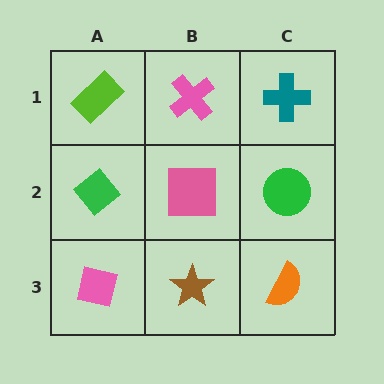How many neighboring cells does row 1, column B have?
3.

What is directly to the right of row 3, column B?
An orange semicircle.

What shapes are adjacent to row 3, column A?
A green diamond (row 2, column A), a brown star (row 3, column B).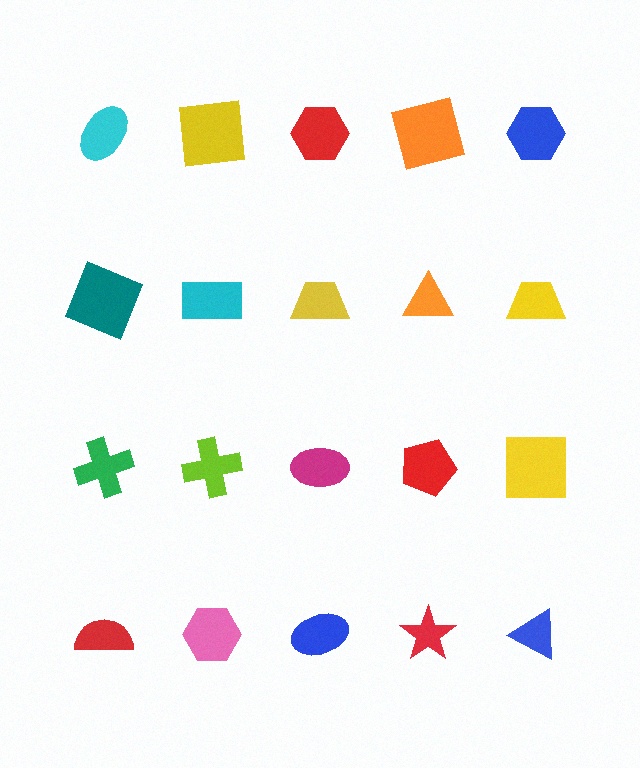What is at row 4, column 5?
A blue triangle.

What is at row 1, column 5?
A blue hexagon.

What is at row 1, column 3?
A red hexagon.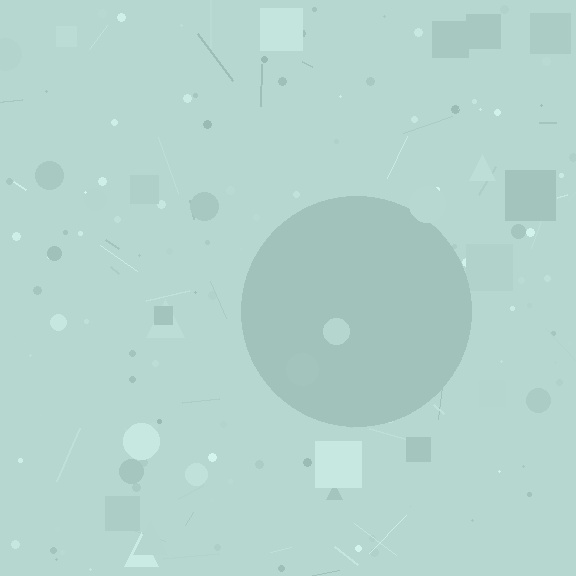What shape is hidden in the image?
A circle is hidden in the image.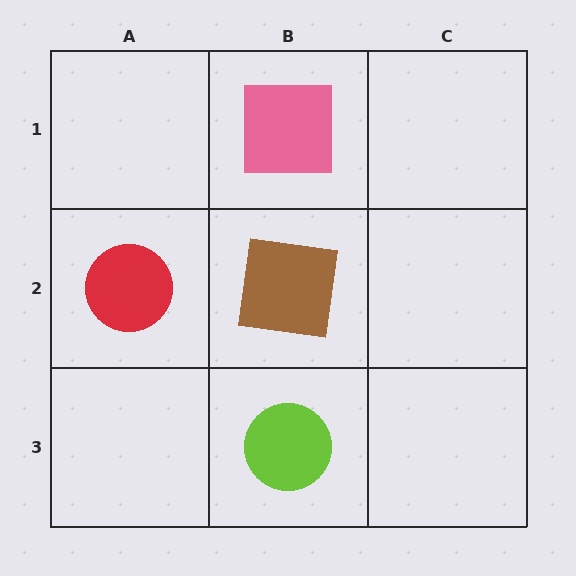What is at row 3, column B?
A lime circle.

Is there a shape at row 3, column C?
No, that cell is empty.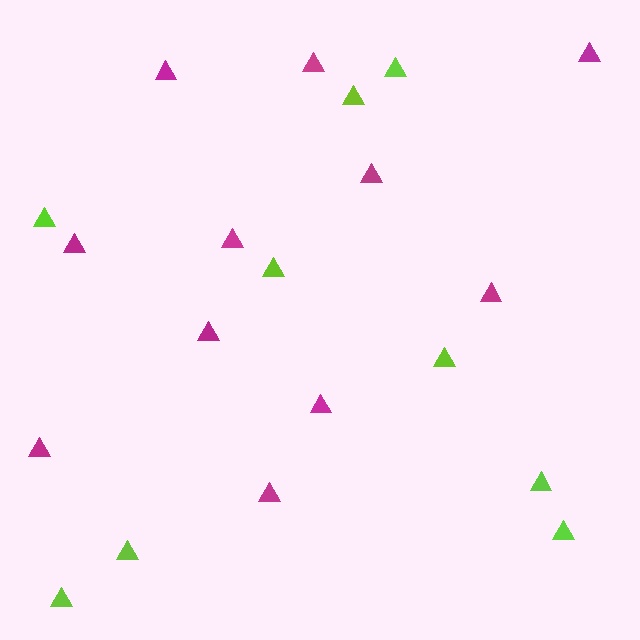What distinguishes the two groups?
There are 2 groups: one group of magenta triangles (11) and one group of lime triangles (9).